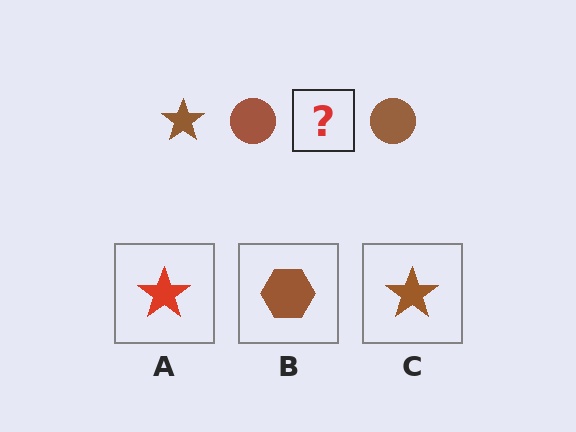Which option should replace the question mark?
Option C.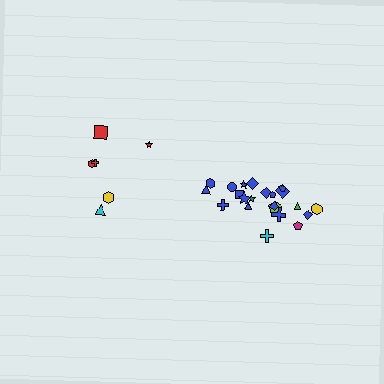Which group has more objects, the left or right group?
The right group.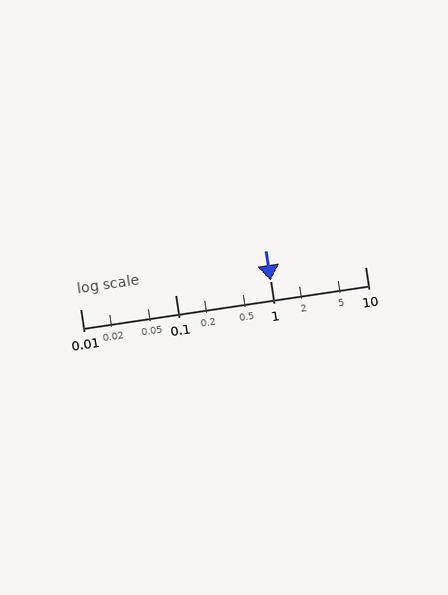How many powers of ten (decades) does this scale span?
The scale spans 3 decades, from 0.01 to 10.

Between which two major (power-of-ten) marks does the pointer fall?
The pointer is between 1 and 10.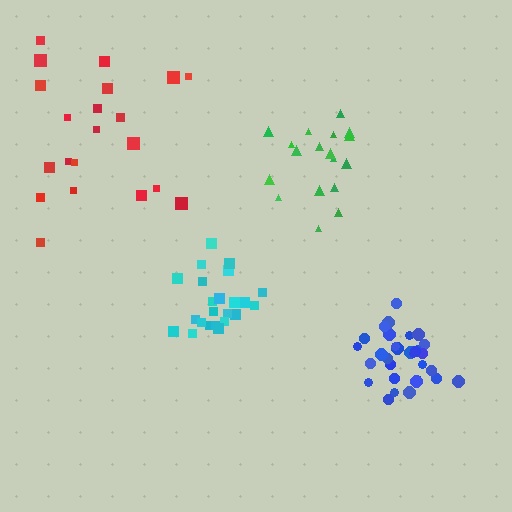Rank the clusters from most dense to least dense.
blue, cyan, green, red.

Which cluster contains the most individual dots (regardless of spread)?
Blue (31).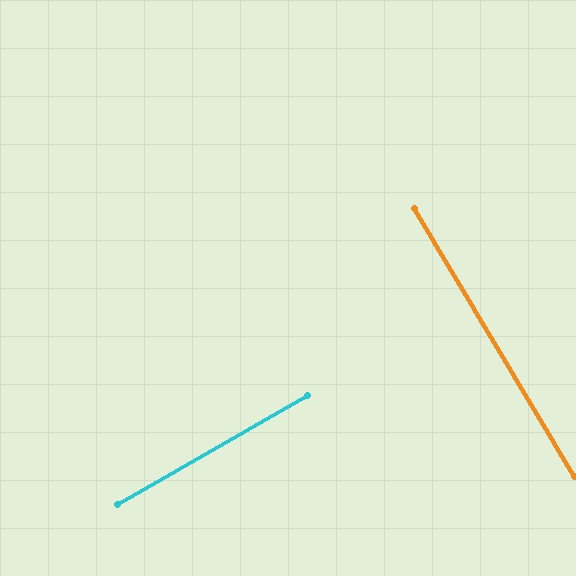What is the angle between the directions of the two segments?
Approximately 89 degrees.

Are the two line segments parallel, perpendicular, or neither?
Perpendicular — they meet at approximately 89°.